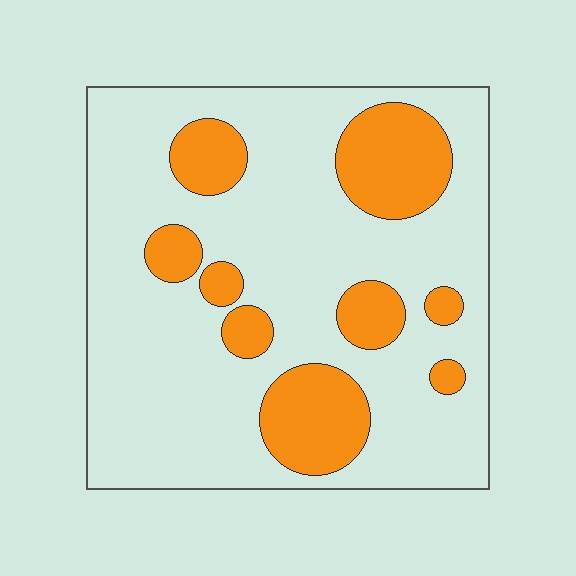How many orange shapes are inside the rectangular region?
9.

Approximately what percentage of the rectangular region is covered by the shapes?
Approximately 25%.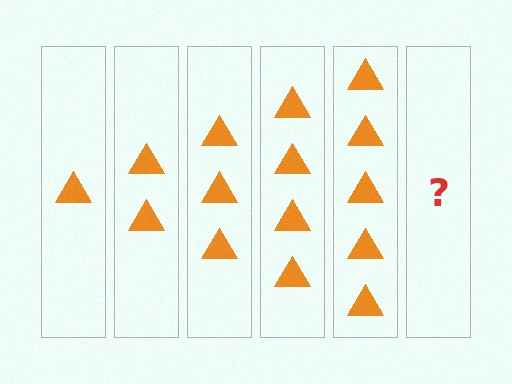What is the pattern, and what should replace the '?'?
The pattern is that each step adds one more triangle. The '?' should be 6 triangles.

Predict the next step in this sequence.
The next step is 6 triangles.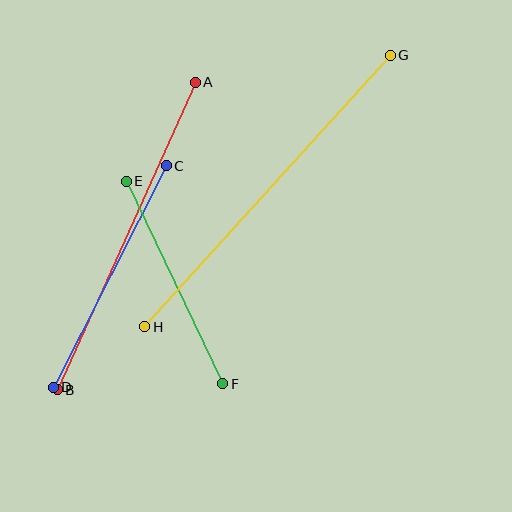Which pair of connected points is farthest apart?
Points G and H are farthest apart.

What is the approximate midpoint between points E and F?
The midpoint is at approximately (174, 282) pixels.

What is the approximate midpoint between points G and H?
The midpoint is at approximately (267, 191) pixels.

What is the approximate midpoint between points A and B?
The midpoint is at approximately (126, 236) pixels.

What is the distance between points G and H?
The distance is approximately 366 pixels.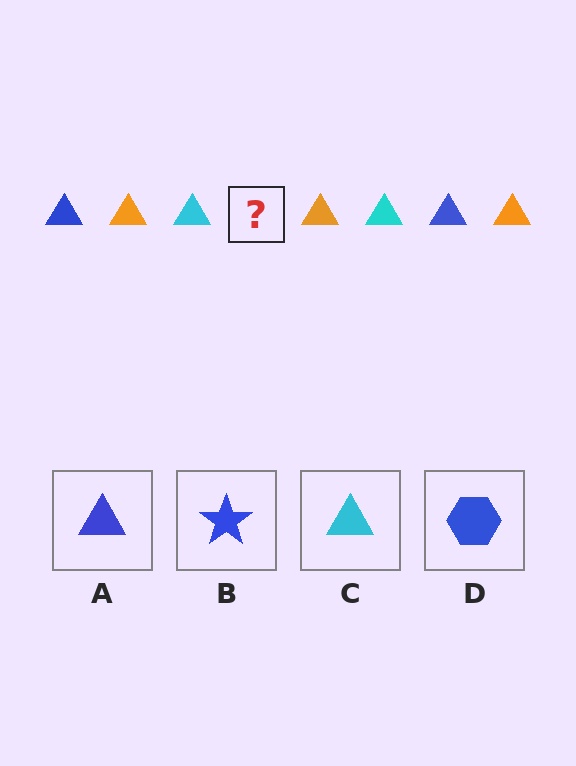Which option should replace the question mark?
Option A.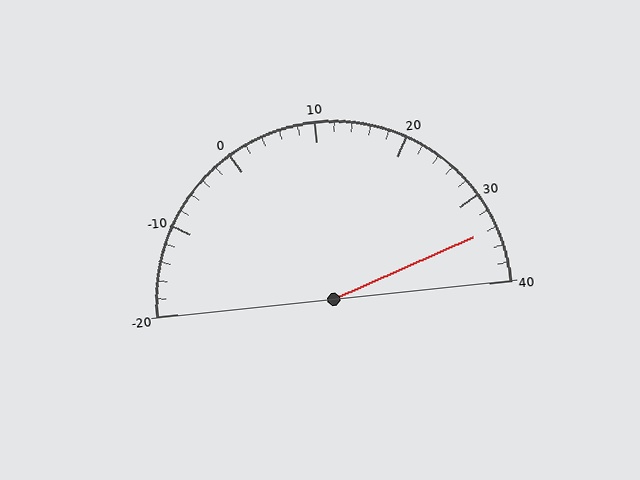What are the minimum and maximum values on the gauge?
The gauge ranges from -20 to 40.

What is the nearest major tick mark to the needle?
The nearest major tick mark is 30.